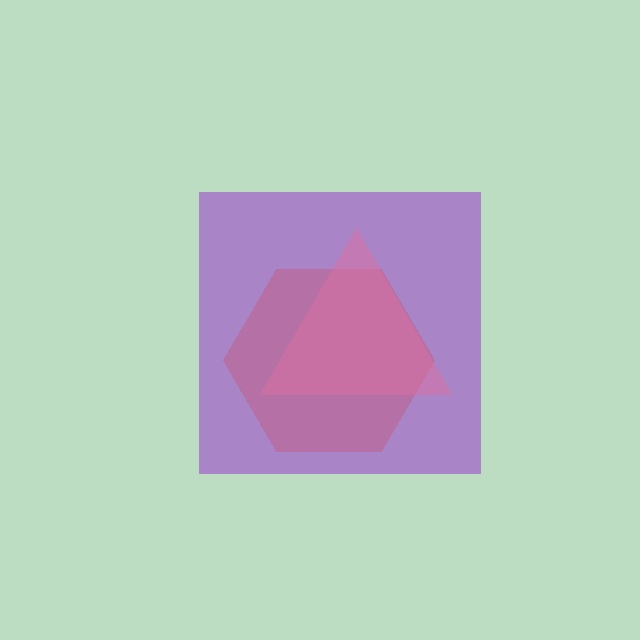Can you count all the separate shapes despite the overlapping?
Yes, there are 3 separate shapes.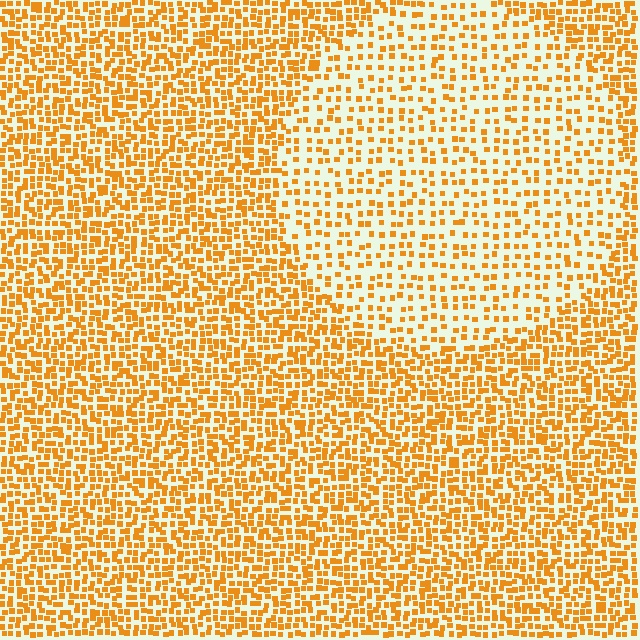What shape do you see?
I see a circle.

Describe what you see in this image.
The image contains small orange elements arranged at two different densities. A circle-shaped region is visible where the elements are less densely packed than the surrounding area.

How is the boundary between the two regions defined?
The boundary is defined by a change in element density (approximately 2.0x ratio). All elements are the same color, size, and shape.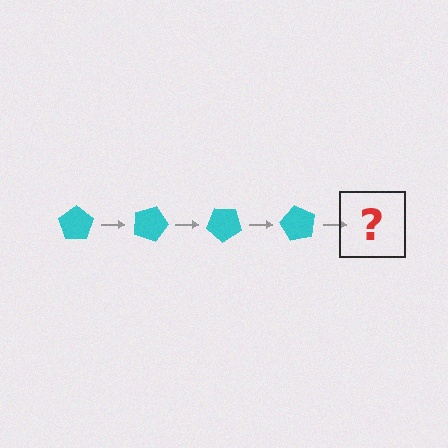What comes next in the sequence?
The next element should be a cyan pentagon rotated 80 degrees.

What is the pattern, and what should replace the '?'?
The pattern is that the pentagon rotates 20 degrees each step. The '?' should be a cyan pentagon rotated 80 degrees.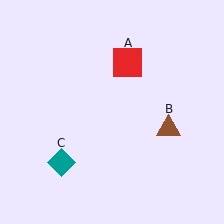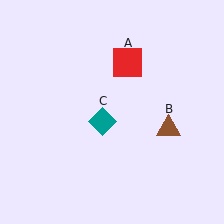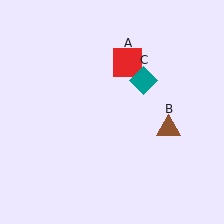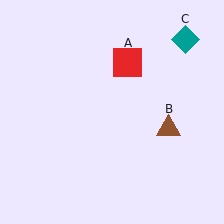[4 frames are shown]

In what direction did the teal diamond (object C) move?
The teal diamond (object C) moved up and to the right.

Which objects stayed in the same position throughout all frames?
Red square (object A) and brown triangle (object B) remained stationary.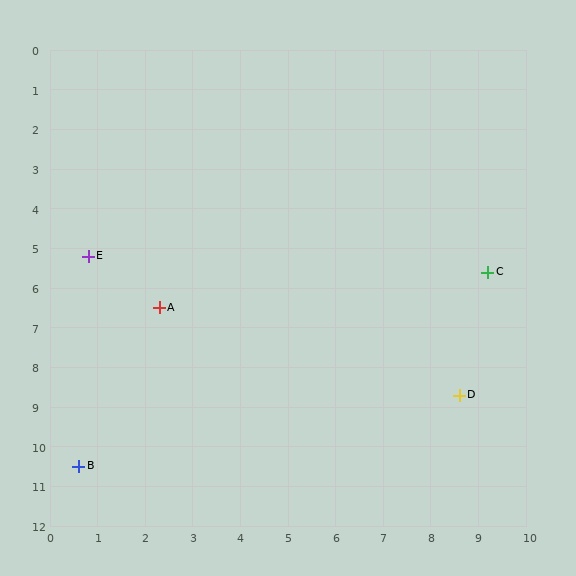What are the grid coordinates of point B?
Point B is at approximately (0.6, 10.5).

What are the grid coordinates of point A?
Point A is at approximately (2.3, 6.5).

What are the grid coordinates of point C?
Point C is at approximately (9.2, 5.6).